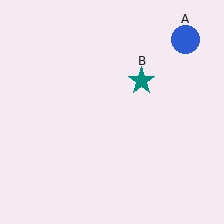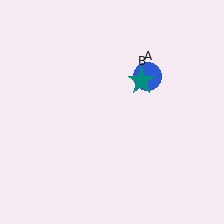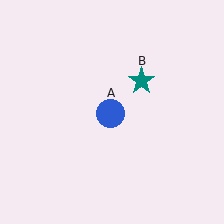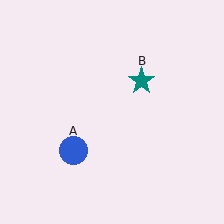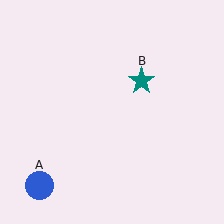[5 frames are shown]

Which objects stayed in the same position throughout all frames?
Teal star (object B) remained stationary.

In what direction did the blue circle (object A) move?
The blue circle (object A) moved down and to the left.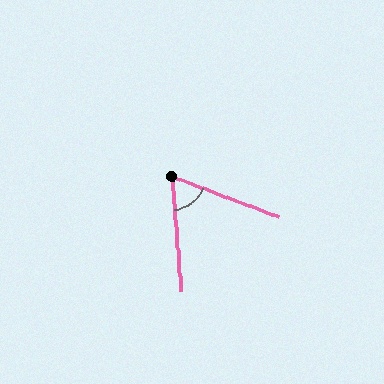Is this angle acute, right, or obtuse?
It is acute.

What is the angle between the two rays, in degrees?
Approximately 64 degrees.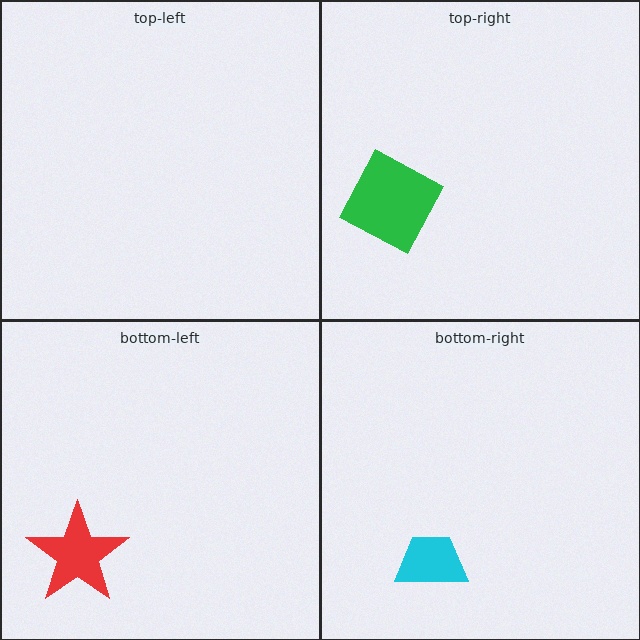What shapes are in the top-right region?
The green diamond.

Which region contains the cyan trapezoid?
The bottom-right region.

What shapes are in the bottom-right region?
The cyan trapezoid.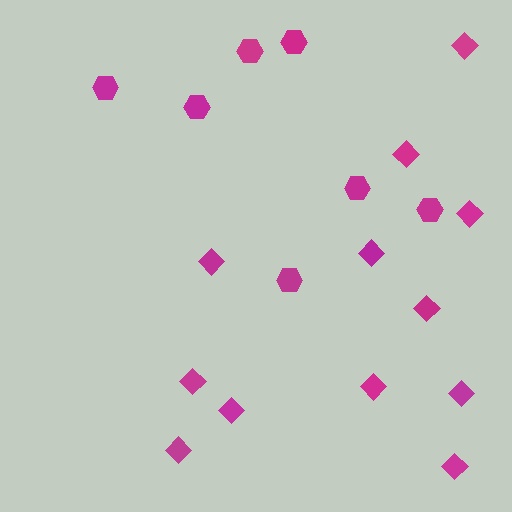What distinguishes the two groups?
There are 2 groups: one group of diamonds (12) and one group of hexagons (7).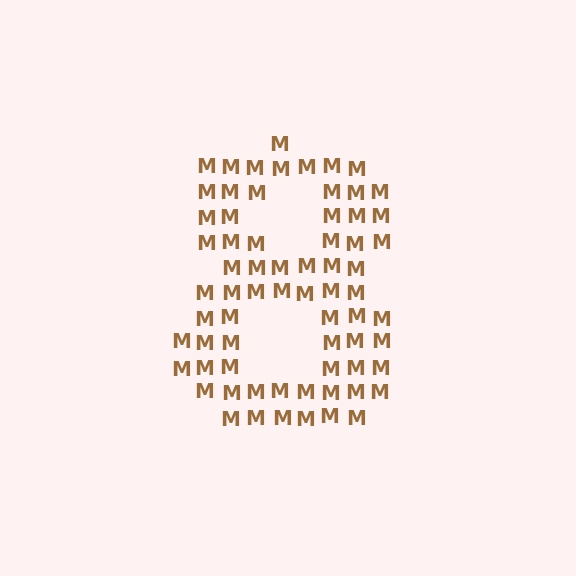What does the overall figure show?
The overall figure shows the digit 8.